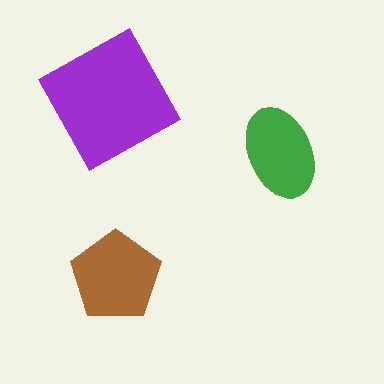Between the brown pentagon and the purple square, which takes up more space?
The purple square.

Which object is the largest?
The purple square.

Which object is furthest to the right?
The green ellipse is rightmost.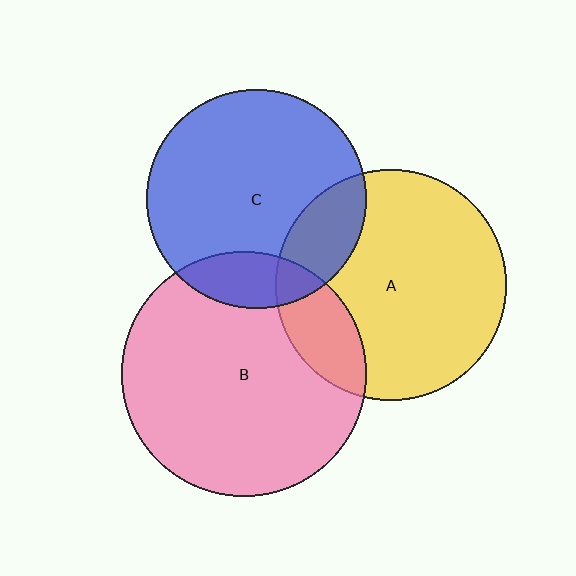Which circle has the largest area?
Circle B (pink).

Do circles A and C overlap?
Yes.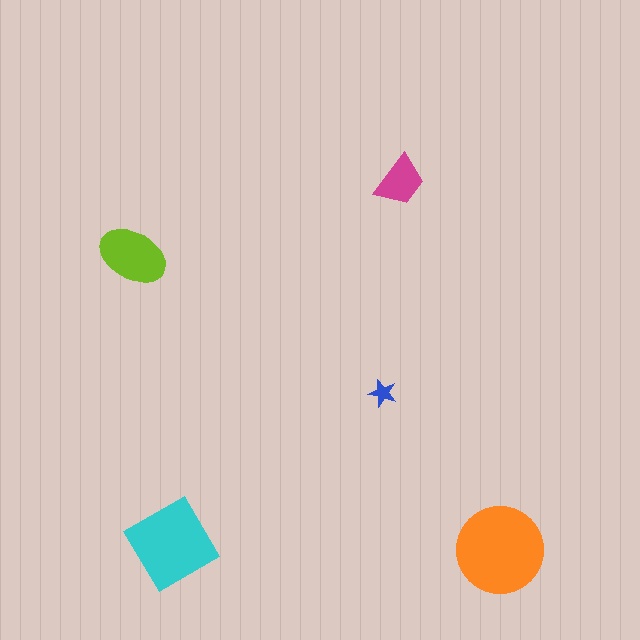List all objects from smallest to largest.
The blue star, the magenta trapezoid, the lime ellipse, the cyan diamond, the orange circle.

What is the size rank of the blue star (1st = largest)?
5th.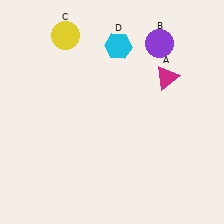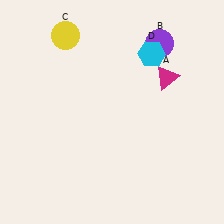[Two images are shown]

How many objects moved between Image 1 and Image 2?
1 object moved between the two images.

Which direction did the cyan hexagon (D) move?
The cyan hexagon (D) moved right.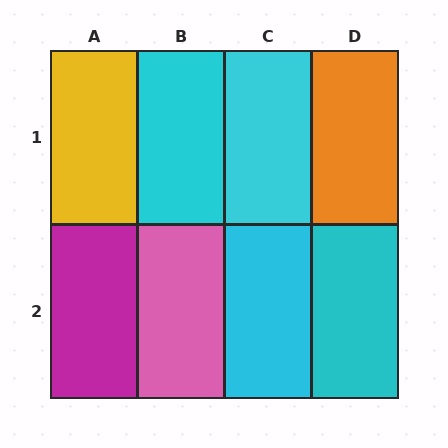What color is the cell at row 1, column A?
Yellow.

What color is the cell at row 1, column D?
Orange.